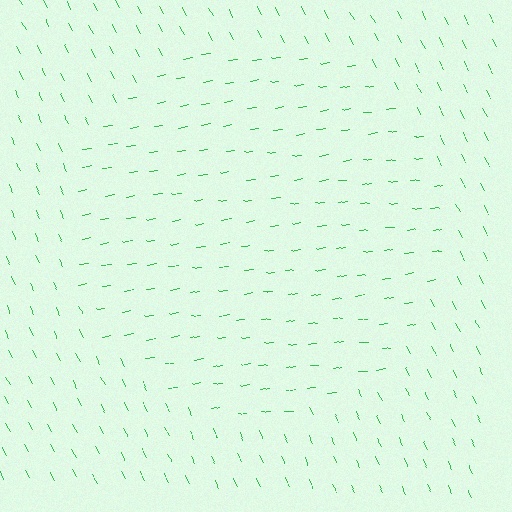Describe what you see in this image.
The image is filled with small green line segments. A circle region in the image has lines oriented differently from the surrounding lines, creating a visible texture boundary.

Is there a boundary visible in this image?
Yes, there is a texture boundary formed by a change in line orientation.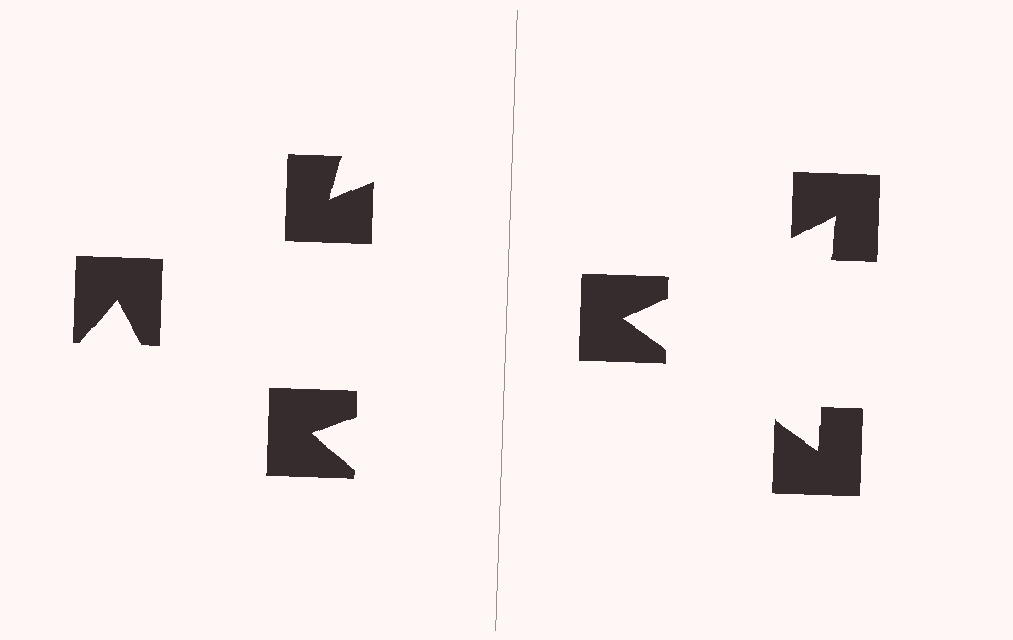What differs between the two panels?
The notched squares are positioned identically on both sides; only the wedge orientations differ. On the right they align to a triangle; on the left they are misaligned.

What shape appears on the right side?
An illusory triangle.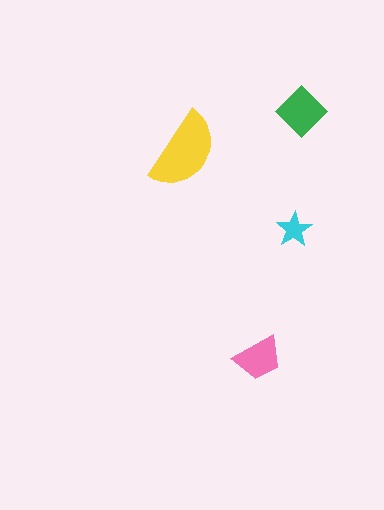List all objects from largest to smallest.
The yellow semicircle, the green diamond, the pink trapezoid, the cyan star.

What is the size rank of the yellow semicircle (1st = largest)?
1st.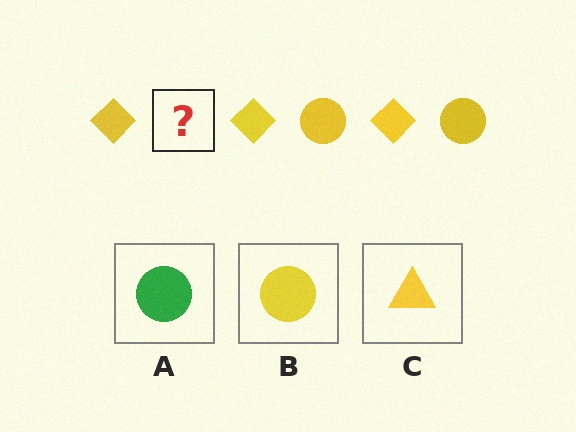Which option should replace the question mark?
Option B.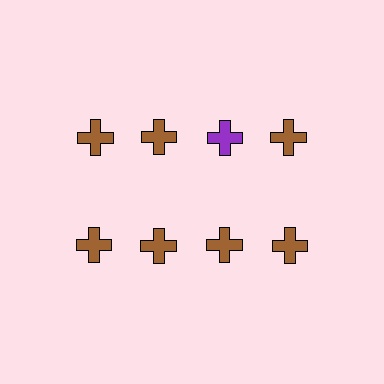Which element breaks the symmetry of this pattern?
The purple cross in the top row, center column breaks the symmetry. All other shapes are brown crosses.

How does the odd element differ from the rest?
It has a different color: purple instead of brown.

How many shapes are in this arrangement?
There are 8 shapes arranged in a grid pattern.